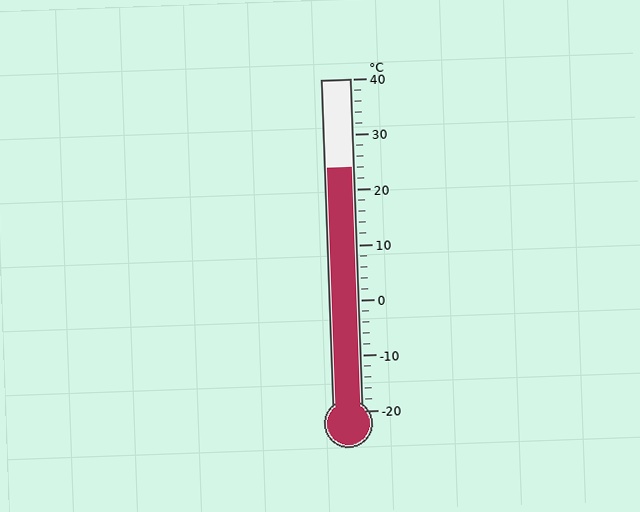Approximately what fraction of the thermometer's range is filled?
The thermometer is filled to approximately 75% of its range.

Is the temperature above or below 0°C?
The temperature is above 0°C.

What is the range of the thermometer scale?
The thermometer scale ranges from -20°C to 40°C.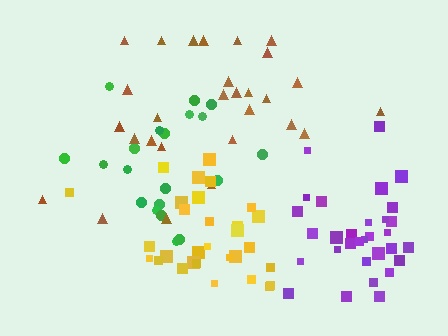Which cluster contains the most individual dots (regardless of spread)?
Purple (31).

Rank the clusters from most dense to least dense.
purple, yellow, green, brown.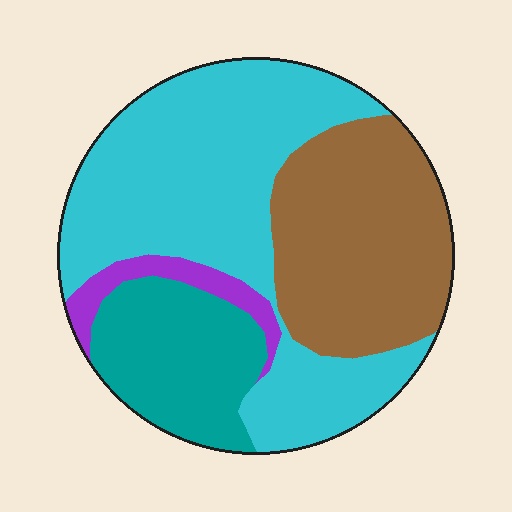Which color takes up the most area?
Cyan, at roughly 45%.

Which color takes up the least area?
Purple, at roughly 5%.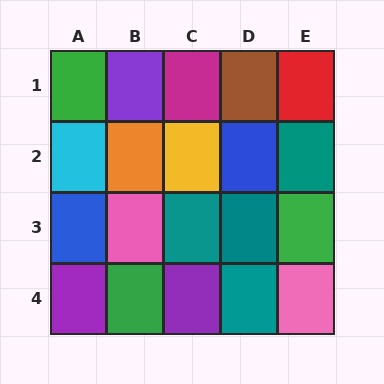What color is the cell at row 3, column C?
Teal.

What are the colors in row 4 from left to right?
Purple, green, purple, teal, pink.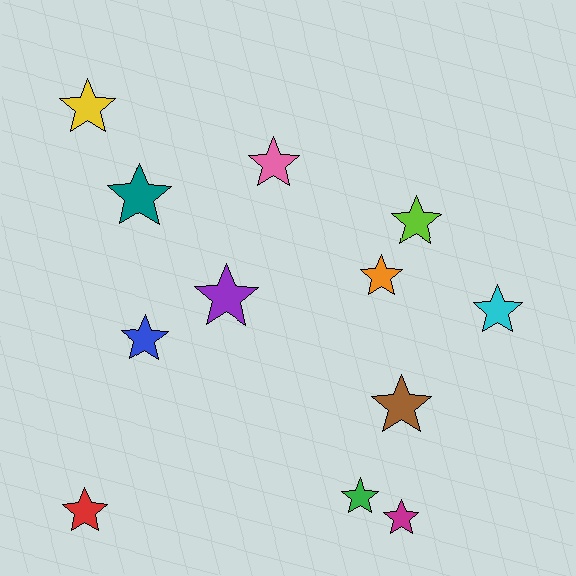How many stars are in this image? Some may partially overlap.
There are 12 stars.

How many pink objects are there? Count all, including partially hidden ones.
There is 1 pink object.